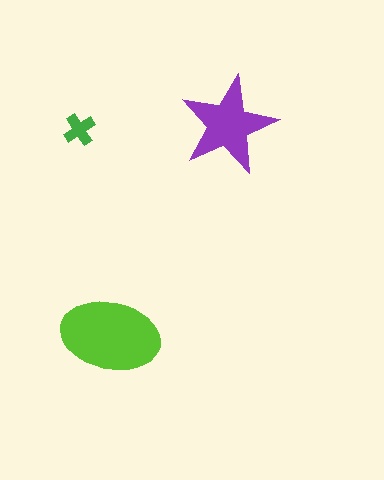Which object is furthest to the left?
The green cross is leftmost.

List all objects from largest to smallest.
The lime ellipse, the purple star, the green cross.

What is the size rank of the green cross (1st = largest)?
3rd.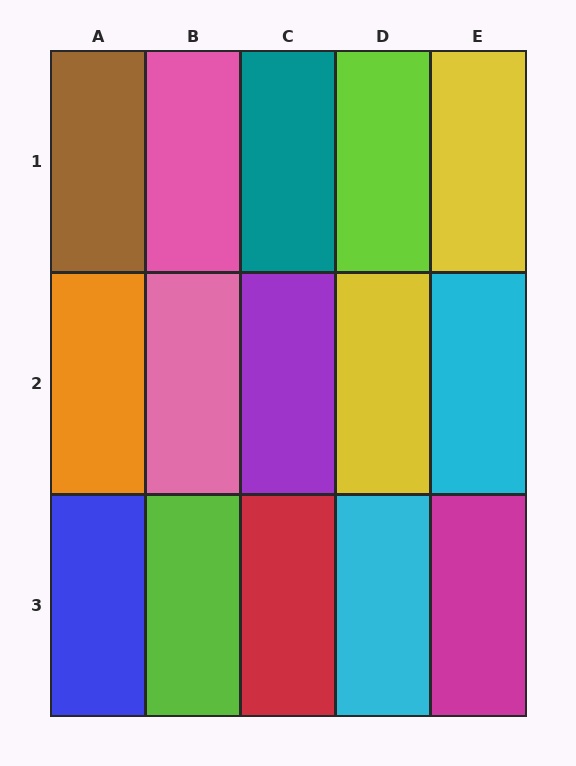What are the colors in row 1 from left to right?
Brown, pink, teal, lime, yellow.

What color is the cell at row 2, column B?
Pink.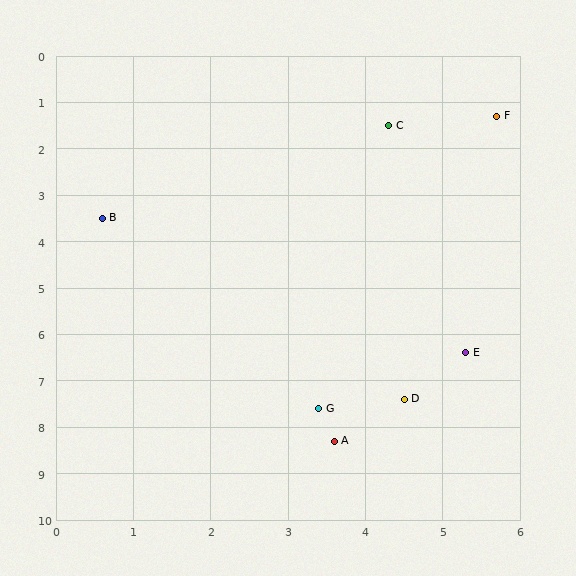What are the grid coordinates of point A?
Point A is at approximately (3.6, 8.3).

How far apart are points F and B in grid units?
Points F and B are about 5.6 grid units apart.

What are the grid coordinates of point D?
Point D is at approximately (4.5, 7.4).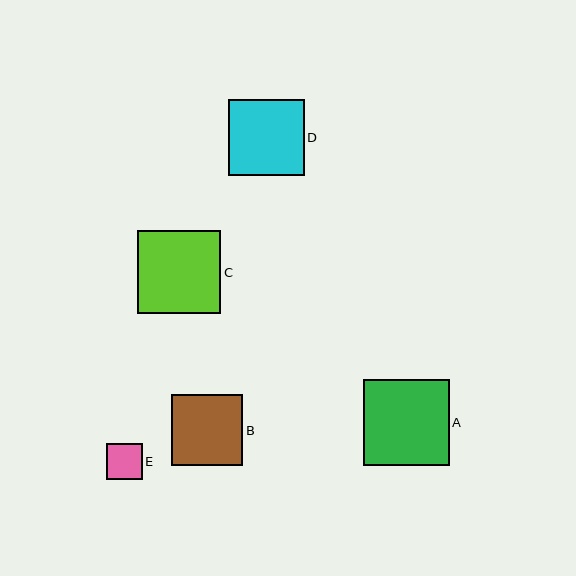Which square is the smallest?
Square E is the smallest with a size of approximately 36 pixels.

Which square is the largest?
Square A is the largest with a size of approximately 86 pixels.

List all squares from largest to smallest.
From largest to smallest: A, C, D, B, E.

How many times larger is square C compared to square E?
Square C is approximately 2.3 times the size of square E.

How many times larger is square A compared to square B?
Square A is approximately 1.2 times the size of square B.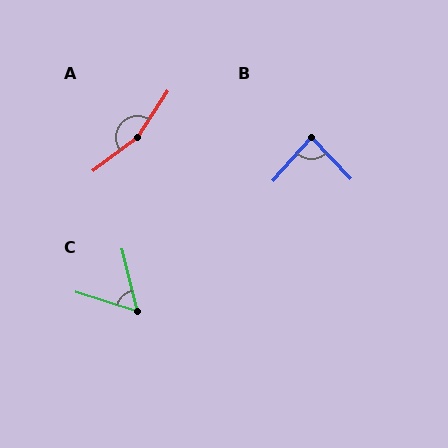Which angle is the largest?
A, at approximately 161 degrees.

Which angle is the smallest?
C, at approximately 59 degrees.